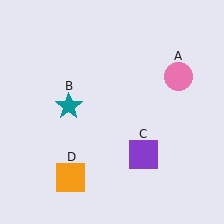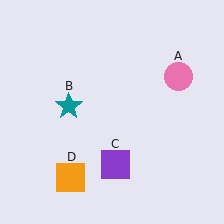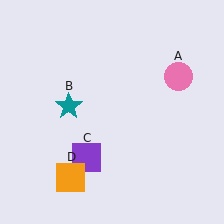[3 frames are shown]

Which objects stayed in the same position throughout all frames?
Pink circle (object A) and teal star (object B) and orange square (object D) remained stationary.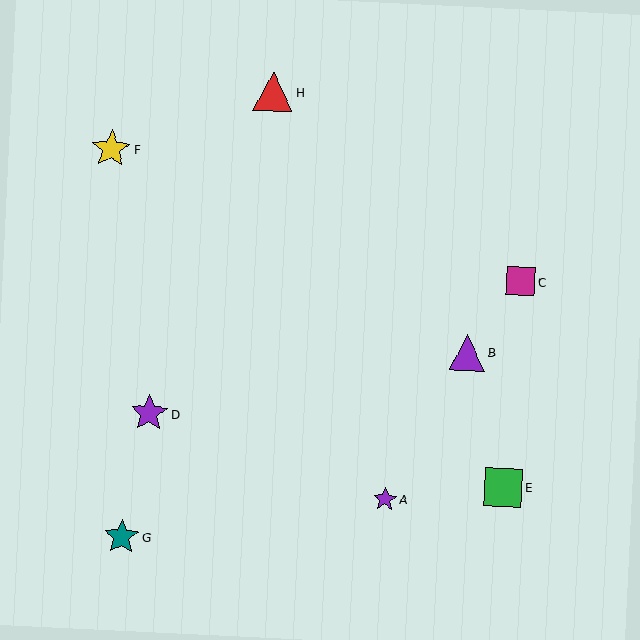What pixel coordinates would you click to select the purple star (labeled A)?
Click at (385, 499) to select the purple star A.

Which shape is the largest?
The red triangle (labeled H) is the largest.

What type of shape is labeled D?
Shape D is a purple star.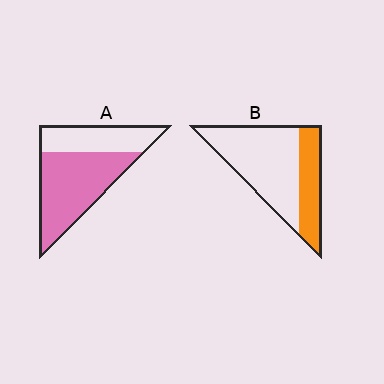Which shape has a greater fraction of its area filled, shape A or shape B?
Shape A.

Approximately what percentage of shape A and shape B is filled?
A is approximately 65% and B is approximately 30%.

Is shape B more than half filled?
No.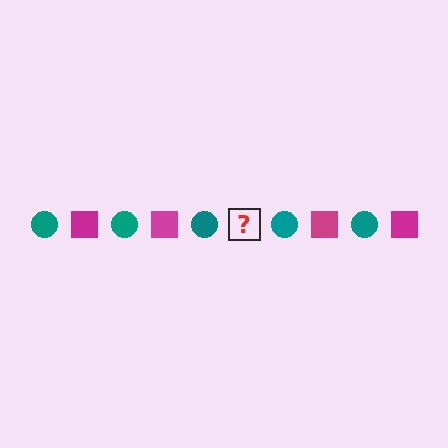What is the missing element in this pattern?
The missing element is a magenta square.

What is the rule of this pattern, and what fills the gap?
The rule is that the pattern alternates between teal circle and magenta square. The gap should be filled with a magenta square.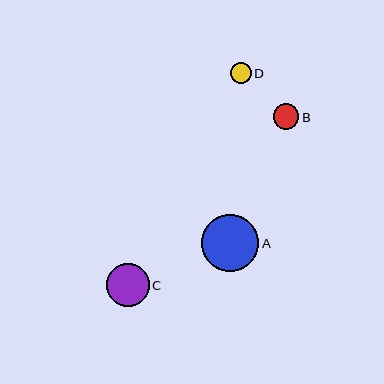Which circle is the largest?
Circle A is the largest with a size of approximately 57 pixels.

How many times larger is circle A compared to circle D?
Circle A is approximately 2.7 times the size of circle D.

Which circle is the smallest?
Circle D is the smallest with a size of approximately 21 pixels.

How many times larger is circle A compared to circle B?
Circle A is approximately 2.3 times the size of circle B.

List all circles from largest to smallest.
From largest to smallest: A, C, B, D.